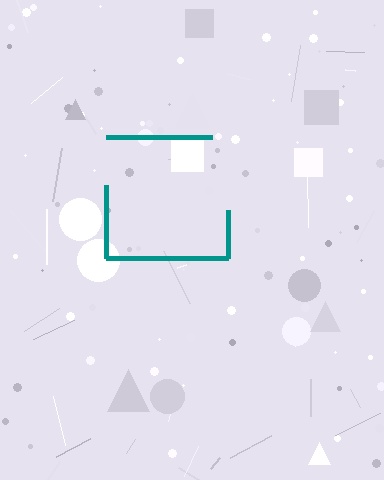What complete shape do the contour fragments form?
The contour fragments form a square.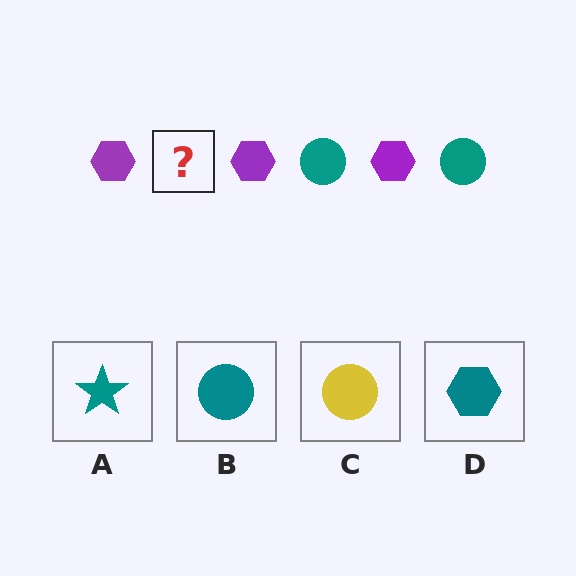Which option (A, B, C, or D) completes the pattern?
B.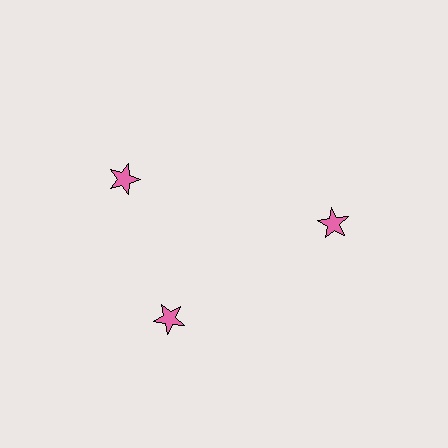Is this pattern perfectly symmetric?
No. The 3 pink stars are arranged in a ring, but one element near the 11 o'clock position is rotated out of alignment along the ring, breaking the 3-fold rotational symmetry.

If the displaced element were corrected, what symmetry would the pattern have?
It would have 3-fold rotational symmetry — the pattern would map onto itself every 120 degrees.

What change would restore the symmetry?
The symmetry would be restored by rotating it back into even spacing with its neighbors so that all 3 stars sit at equal angles and equal distance from the center.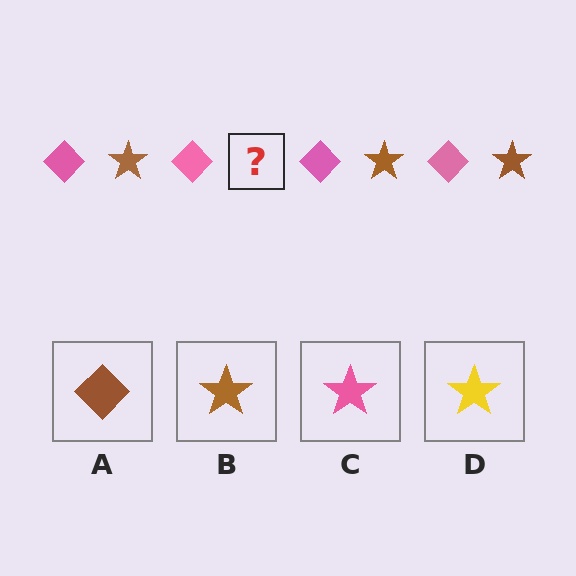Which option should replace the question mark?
Option B.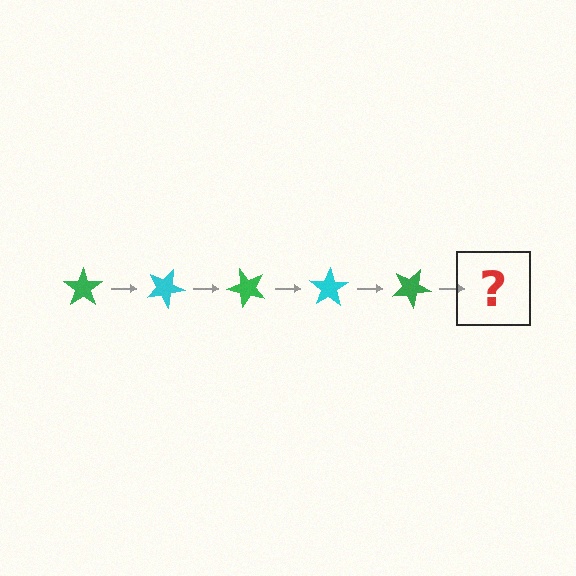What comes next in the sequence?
The next element should be a cyan star, rotated 125 degrees from the start.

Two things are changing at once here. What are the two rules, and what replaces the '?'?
The two rules are that it rotates 25 degrees each step and the color cycles through green and cyan. The '?' should be a cyan star, rotated 125 degrees from the start.